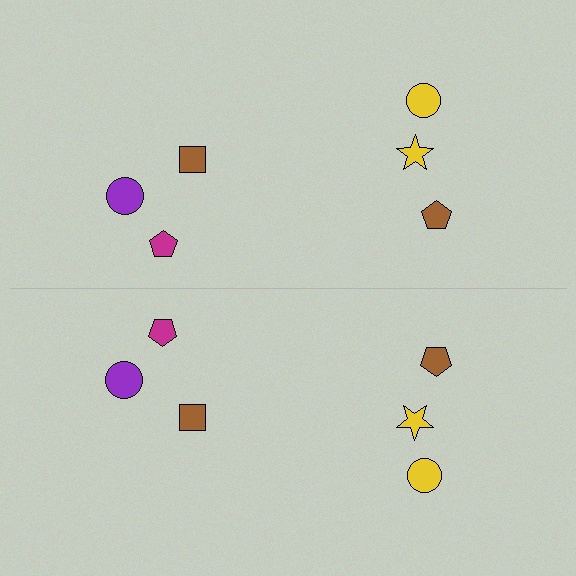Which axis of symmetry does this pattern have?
The pattern has a horizontal axis of symmetry running through the center of the image.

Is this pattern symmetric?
Yes, this pattern has bilateral (reflection) symmetry.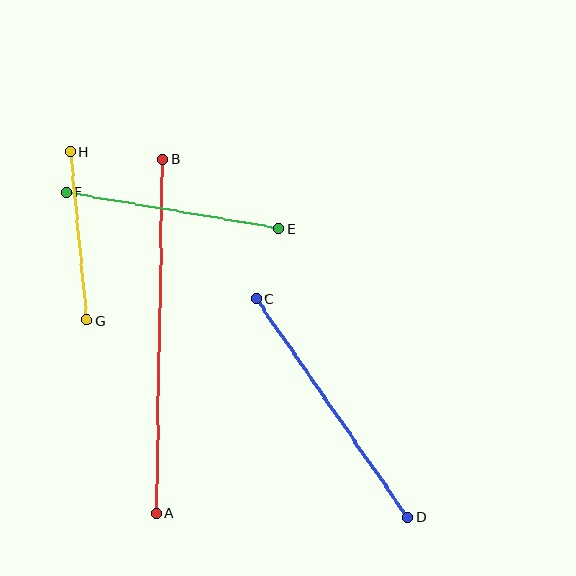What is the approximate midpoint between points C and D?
The midpoint is at approximately (332, 408) pixels.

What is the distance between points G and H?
The distance is approximately 170 pixels.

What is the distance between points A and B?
The distance is approximately 354 pixels.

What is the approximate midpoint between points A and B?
The midpoint is at approximately (159, 336) pixels.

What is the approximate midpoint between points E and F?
The midpoint is at approximately (173, 210) pixels.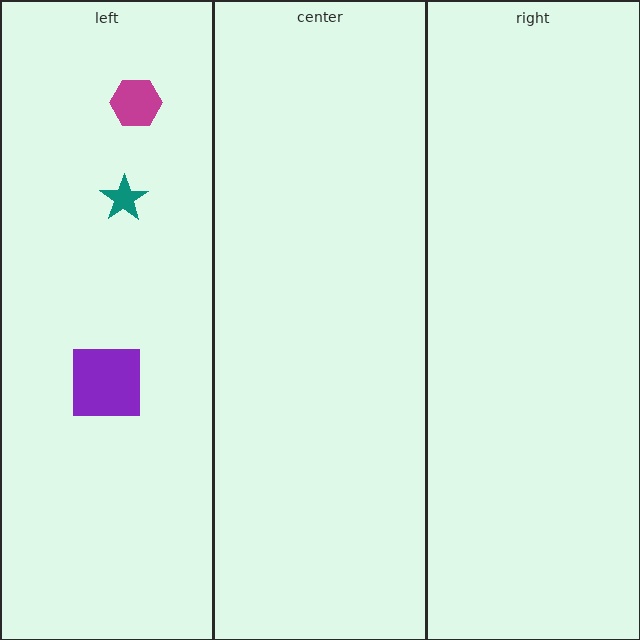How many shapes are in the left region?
3.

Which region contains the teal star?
The left region.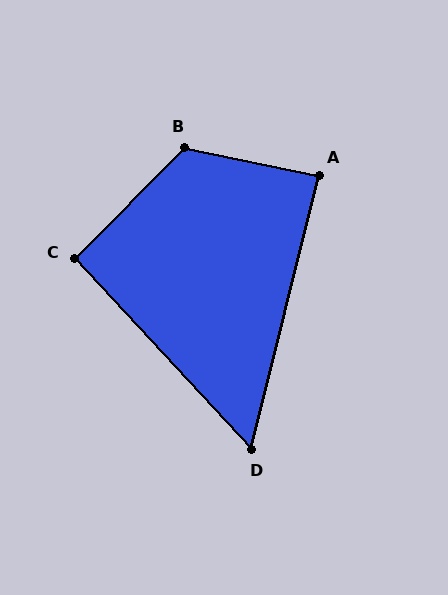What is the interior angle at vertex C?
Approximately 92 degrees (approximately right).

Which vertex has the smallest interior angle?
D, at approximately 57 degrees.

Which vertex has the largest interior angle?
B, at approximately 123 degrees.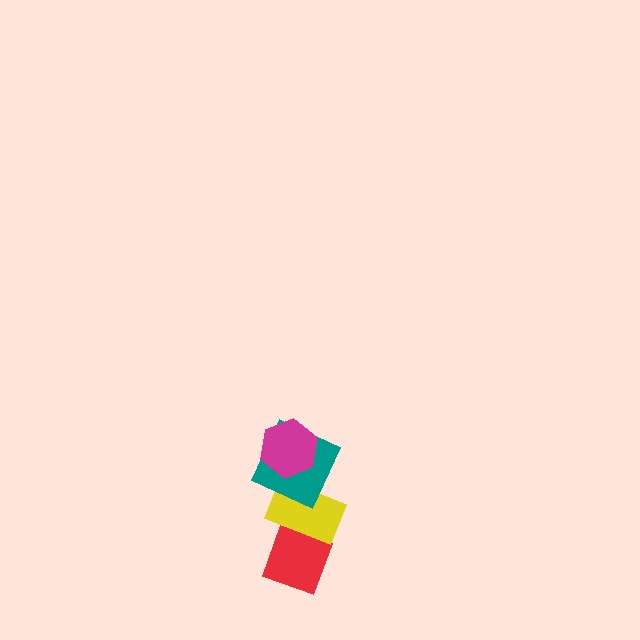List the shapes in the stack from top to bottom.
From top to bottom: the magenta hexagon, the teal square, the yellow rectangle, the red diamond.